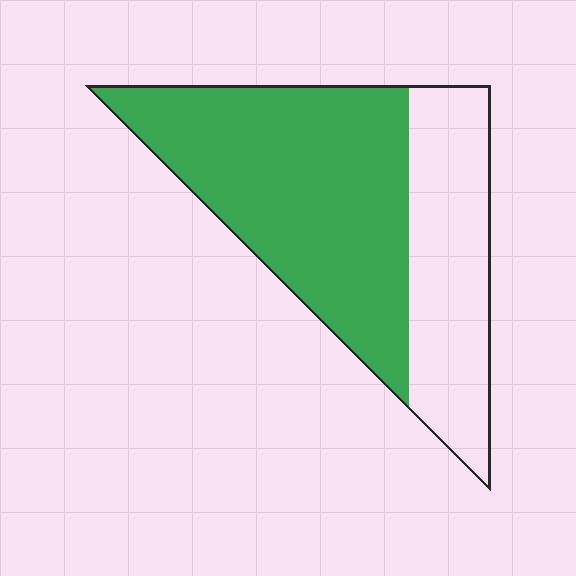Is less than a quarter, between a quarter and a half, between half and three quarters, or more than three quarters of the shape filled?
Between half and three quarters.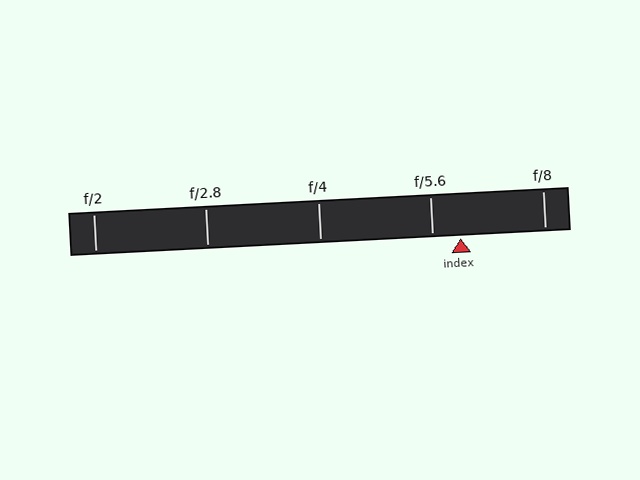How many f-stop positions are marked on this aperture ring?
There are 5 f-stop positions marked.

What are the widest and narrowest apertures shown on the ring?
The widest aperture shown is f/2 and the narrowest is f/8.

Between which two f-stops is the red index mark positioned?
The index mark is between f/5.6 and f/8.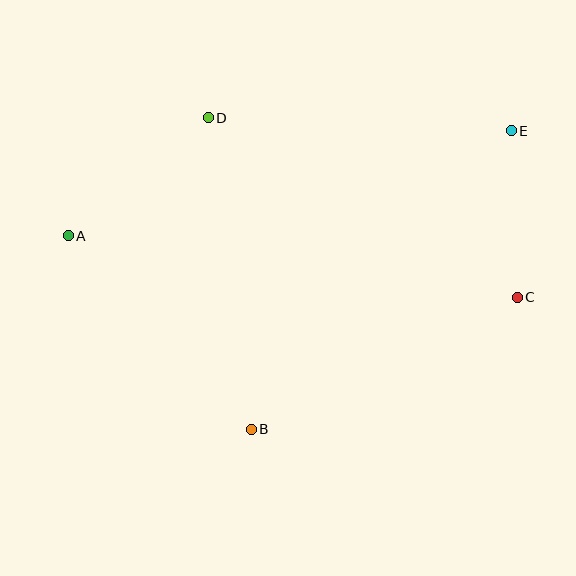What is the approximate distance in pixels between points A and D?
The distance between A and D is approximately 183 pixels.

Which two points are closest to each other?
Points C and E are closest to each other.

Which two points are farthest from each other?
Points A and E are farthest from each other.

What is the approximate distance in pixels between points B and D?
The distance between B and D is approximately 314 pixels.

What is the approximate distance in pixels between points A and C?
The distance between A and C is approximately 453 pixels.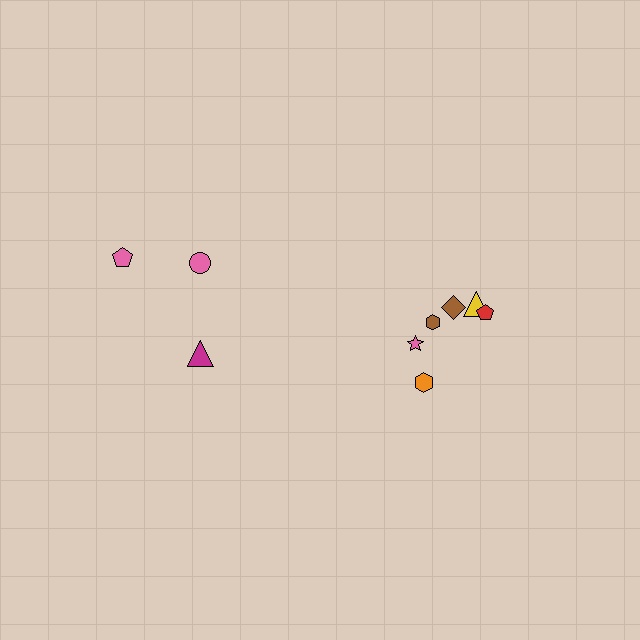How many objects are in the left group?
There are 3 objects.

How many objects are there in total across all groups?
There are 9 objects.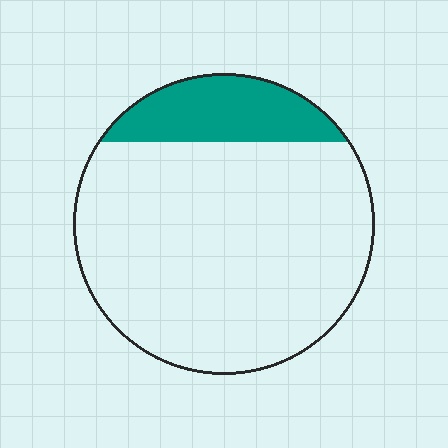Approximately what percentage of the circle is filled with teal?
Approximately 15%.